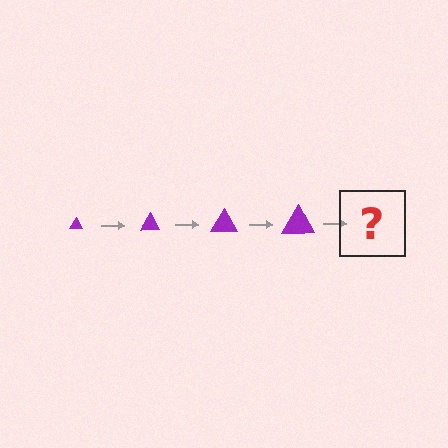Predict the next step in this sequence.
The next step is a purple triangle, larger than the previous one.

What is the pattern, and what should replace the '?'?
The pattern is that the triangle gets progressively larger each step. The '?' should be a purple triangle, larger than the previous one.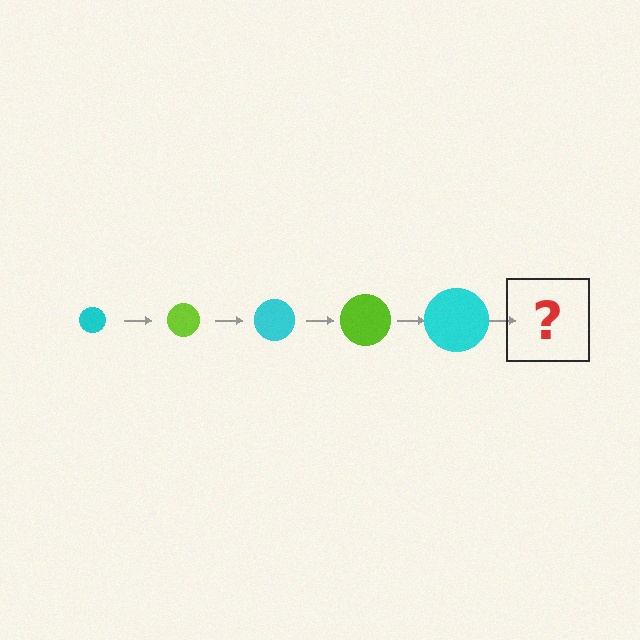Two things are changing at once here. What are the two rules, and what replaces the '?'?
The two rules are that the circle grows larger each step and the color cycles through cyan and lime. The '?' should be a lime circle, larger than the previous one.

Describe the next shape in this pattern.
It should be a lime circle, larger than the previous one.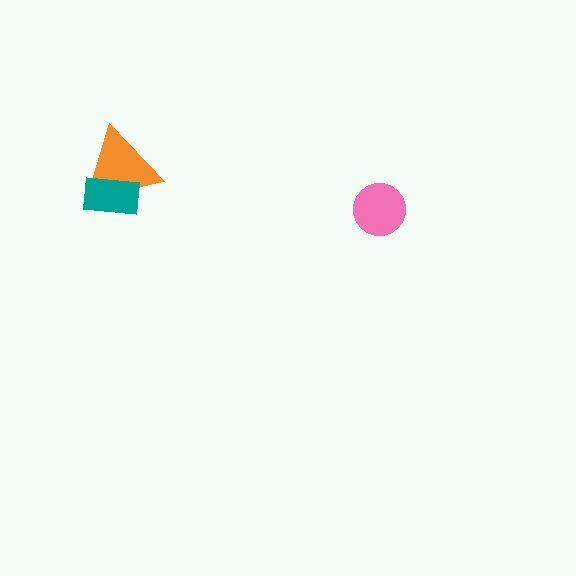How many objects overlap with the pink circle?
0 objects overlap with the pink circle.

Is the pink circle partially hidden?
No, no other shape covers it.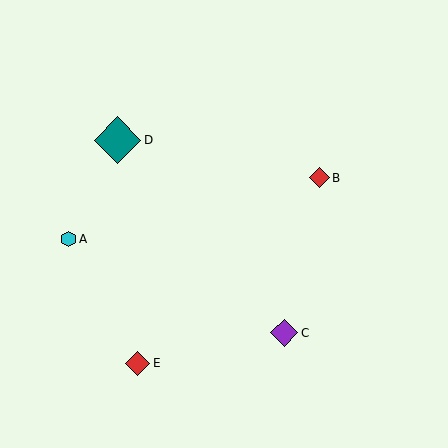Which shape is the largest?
The teal diamond (labeled D) is the largest.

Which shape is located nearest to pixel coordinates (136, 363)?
The red diamond (labeled E) at (138, 363) is nearest to that location.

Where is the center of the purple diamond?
The center of the purple diamond is at (284, 333).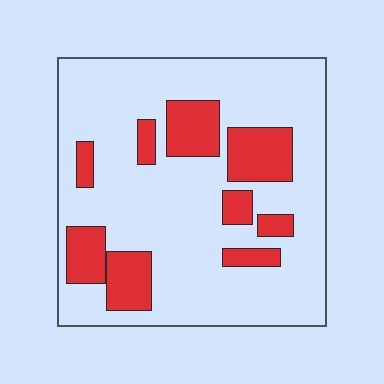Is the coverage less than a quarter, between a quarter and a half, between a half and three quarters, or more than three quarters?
Less than a quarter.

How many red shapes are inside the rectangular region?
9.